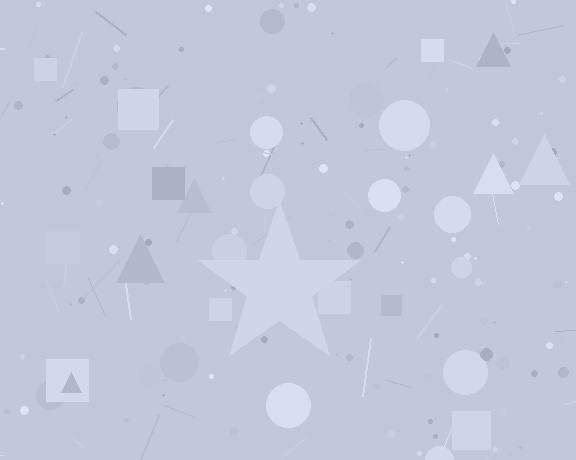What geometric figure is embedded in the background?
A star is embedded in the background.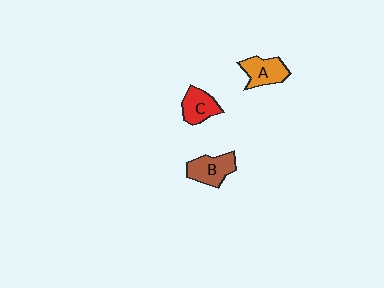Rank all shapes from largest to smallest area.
From largest to smallest: B (brown), A (orange), C (red).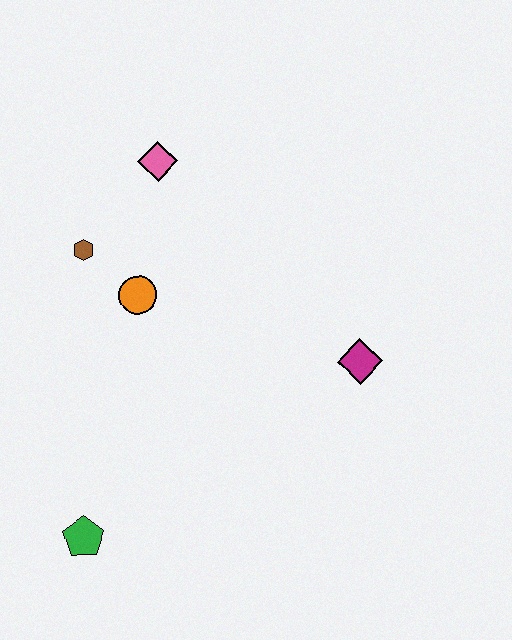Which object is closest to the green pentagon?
The orange circle is closest to the green pentagon.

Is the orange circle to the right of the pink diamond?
No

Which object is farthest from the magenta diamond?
The green pentagon is farthest from the magenta diamond.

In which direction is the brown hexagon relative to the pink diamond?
The brown hexagon is below the pink diamond.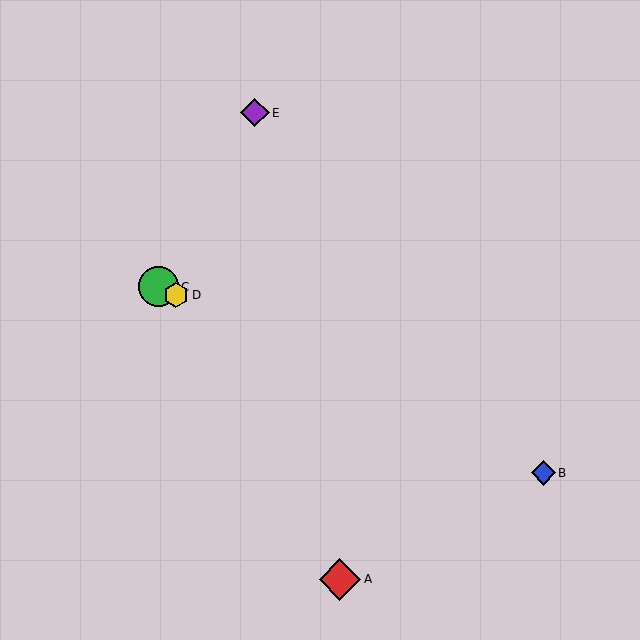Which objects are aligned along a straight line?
Objects B, C, D are aligned along a straight line.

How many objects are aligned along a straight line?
3 objects (B, C, D) are aligned along a straight line.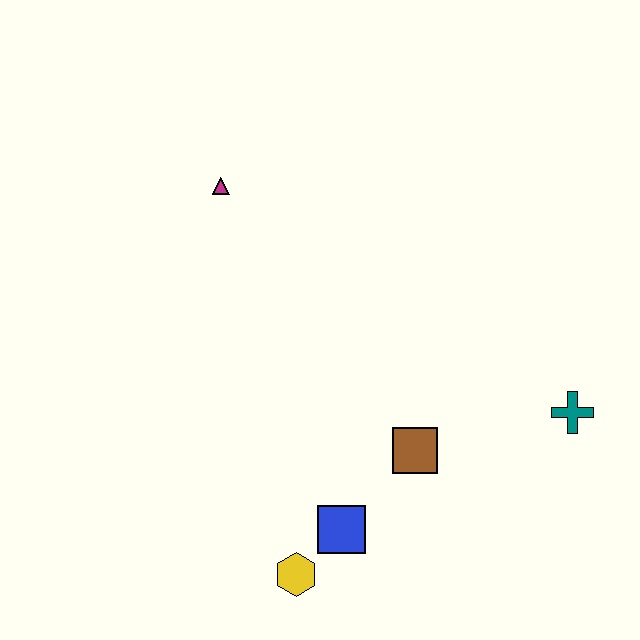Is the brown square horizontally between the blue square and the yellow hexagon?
No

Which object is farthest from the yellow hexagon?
The magenta triangle is farthest from the yellow hexagon.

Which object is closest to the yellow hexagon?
The blue square is closest to the yellow hexagon.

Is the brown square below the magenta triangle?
Yes